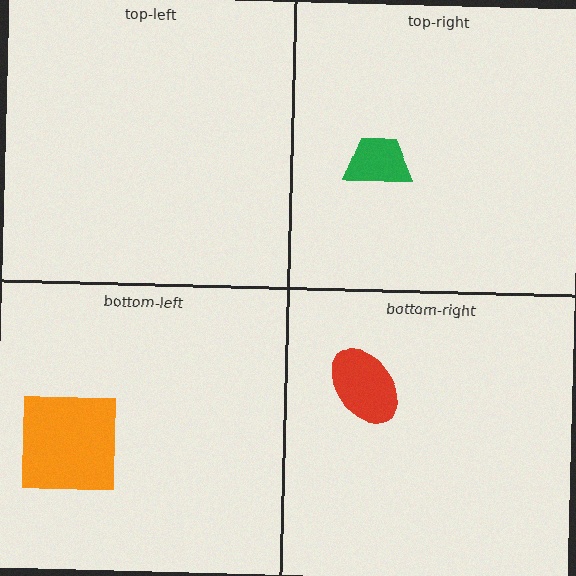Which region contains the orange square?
The bottom-left region.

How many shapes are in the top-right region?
1.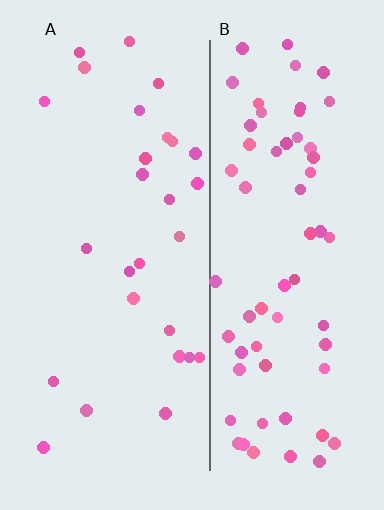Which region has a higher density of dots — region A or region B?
B (the right).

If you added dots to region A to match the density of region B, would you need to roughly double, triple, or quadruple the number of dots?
Approximately double.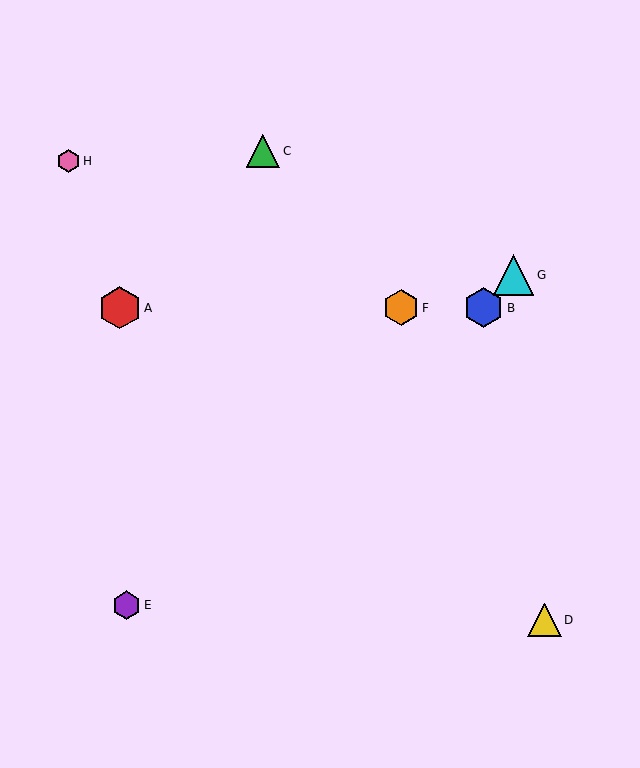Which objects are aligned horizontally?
Objects A, B, F are aligned horizontally.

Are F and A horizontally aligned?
Yes, both are at y≈308.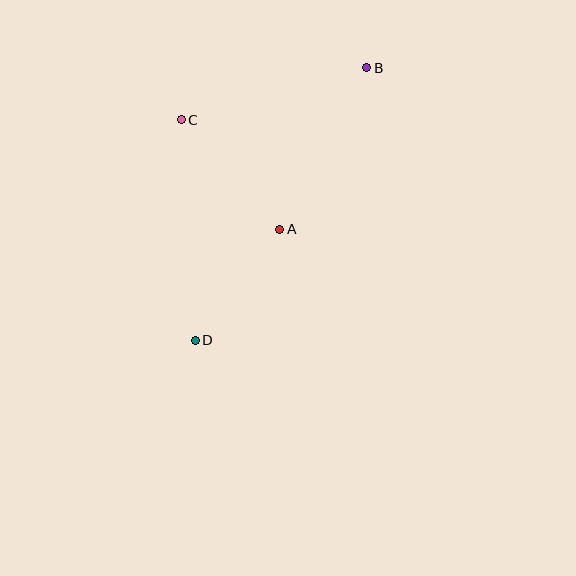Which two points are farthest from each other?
Points B and D are farthest from each other.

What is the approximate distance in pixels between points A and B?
The distance between A and B is approximately 183 pixels.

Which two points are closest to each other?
Points A and D are closest to each other.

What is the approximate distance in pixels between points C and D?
The distance between C and D is approximately 221 pixels.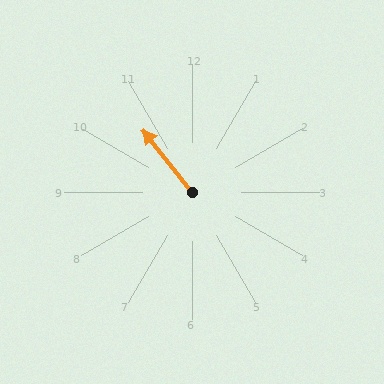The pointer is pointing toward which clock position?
Roughly 11 o'clock.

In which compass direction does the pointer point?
Northwest.